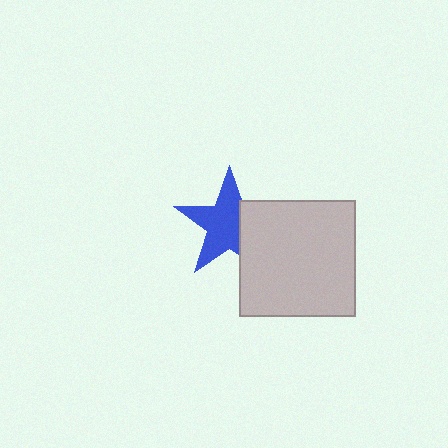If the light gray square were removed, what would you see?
You would see the complete blue star.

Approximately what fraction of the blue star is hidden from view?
Roughly 33% of the blue star is hidden behind the light gray square.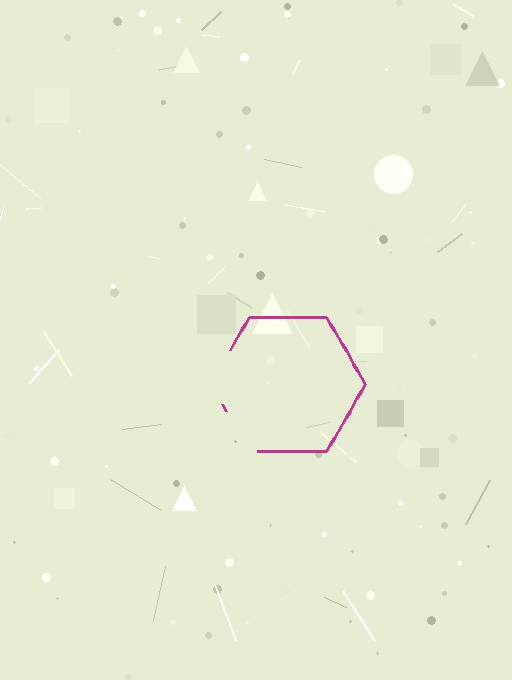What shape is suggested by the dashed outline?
The dashed outline suggests a hexagon.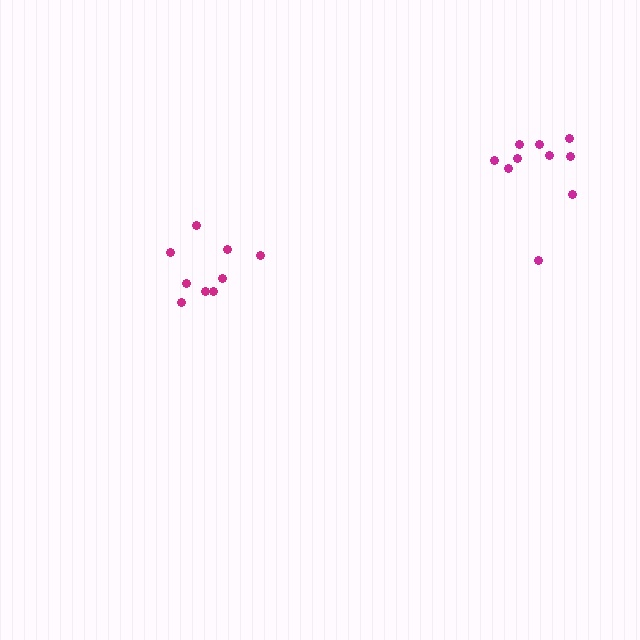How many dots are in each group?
Group 1: 9 dots, Group 2: 10 dots (19 total).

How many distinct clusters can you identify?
There are 2 distinct clusters.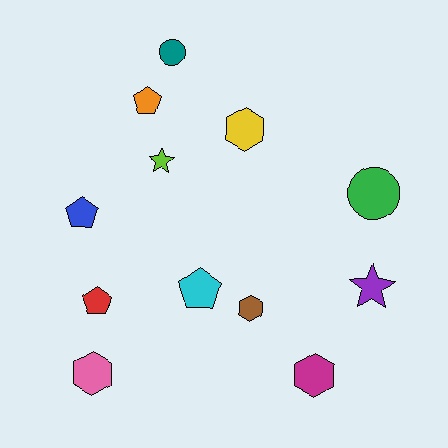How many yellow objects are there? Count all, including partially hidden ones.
There is 1 yellow object.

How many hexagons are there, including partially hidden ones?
There are 4 hexagons.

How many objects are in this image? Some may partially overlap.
There are 12 objects.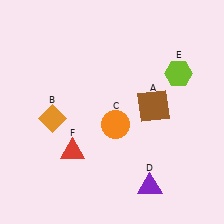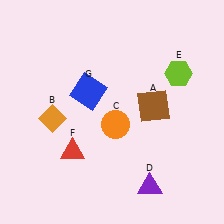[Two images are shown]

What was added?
A blue square (G) was added in Image 2.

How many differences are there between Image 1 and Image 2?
There is 1 difference between the two images.